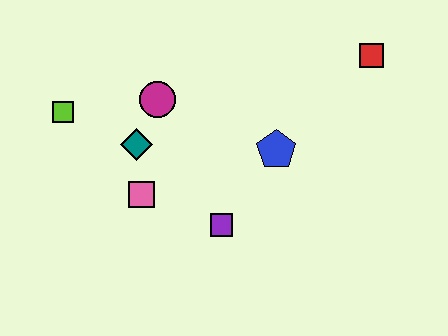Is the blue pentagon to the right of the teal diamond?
Yes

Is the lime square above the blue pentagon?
Yes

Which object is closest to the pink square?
The teal diamond is closest to the pink square.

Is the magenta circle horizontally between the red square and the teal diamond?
Yes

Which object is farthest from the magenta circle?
The red square is farthest from the magenta circle.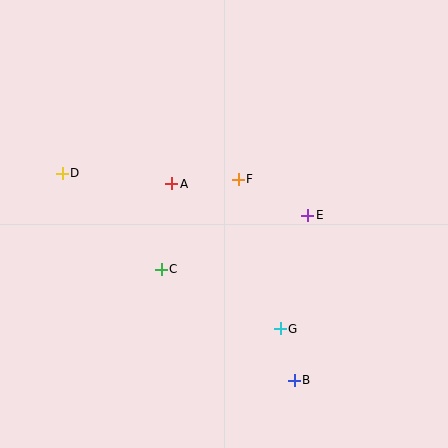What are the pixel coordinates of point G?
Point G is at (280, 329).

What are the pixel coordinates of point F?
Point F is at (238, 179).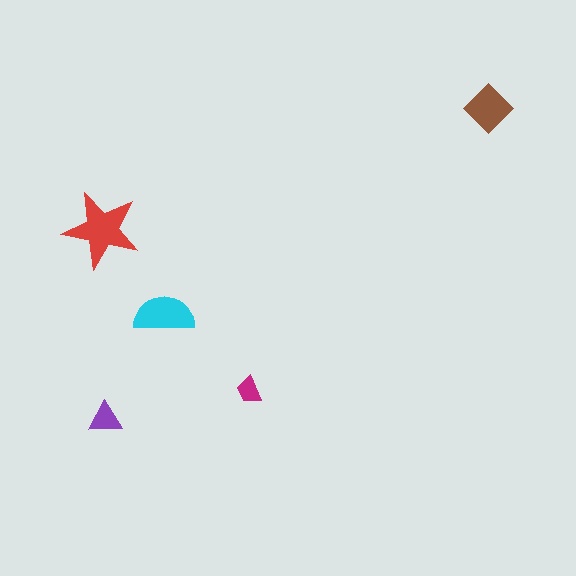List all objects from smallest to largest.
The magenta trapezoid, the purple triangle, the brown diamond, the cyan semicircle, the red star.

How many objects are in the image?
There are 5 objects in the image.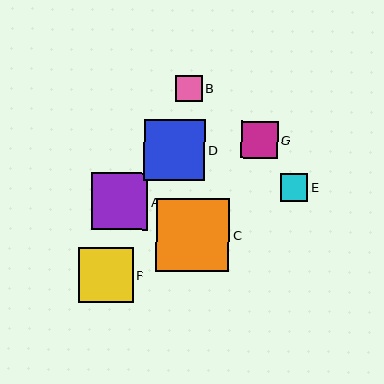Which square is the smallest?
Square B is the smallest with a size of approximately 26 pixels.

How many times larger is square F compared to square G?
Square F is approximately 1.5 times the size of square G.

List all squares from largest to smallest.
From largest to smallest: C, D, A, F, G, E, B.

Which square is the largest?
Square C is the largest with a size of approximately 74 pixels.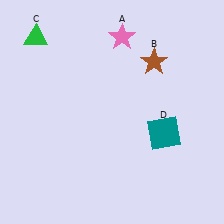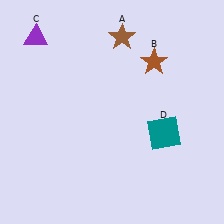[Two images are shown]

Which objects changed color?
A changed from pink to brown. C changed from green to purple.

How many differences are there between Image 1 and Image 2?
There are 2 differences between the two images.